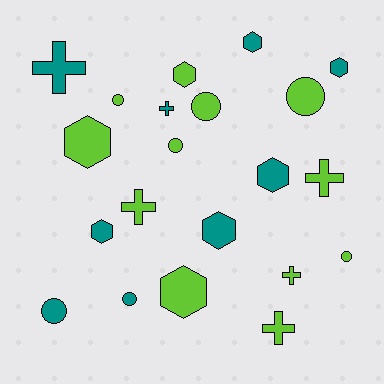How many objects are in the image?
There are 21 objects.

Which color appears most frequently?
Lime, with 12 objects.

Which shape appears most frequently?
Hexagon, with 8 objects.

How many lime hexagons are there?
There are 3 lime hexagons.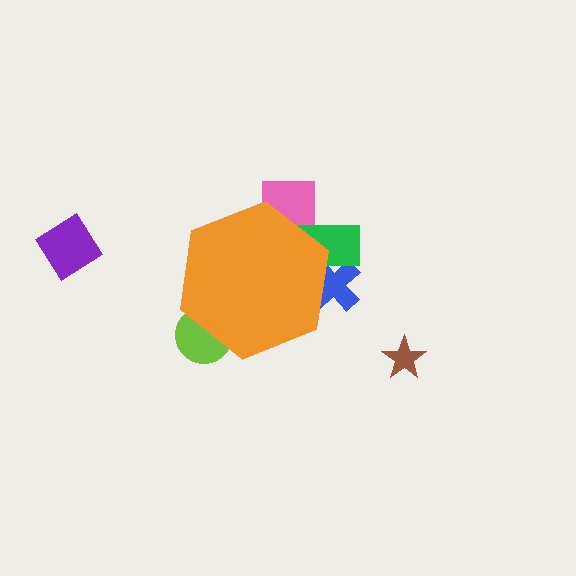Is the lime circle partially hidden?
Yes, the lime circle is partially hidden behind the orange hexagon.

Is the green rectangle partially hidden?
Yes, the green rectangle is partially hidden behind the orange hexagon.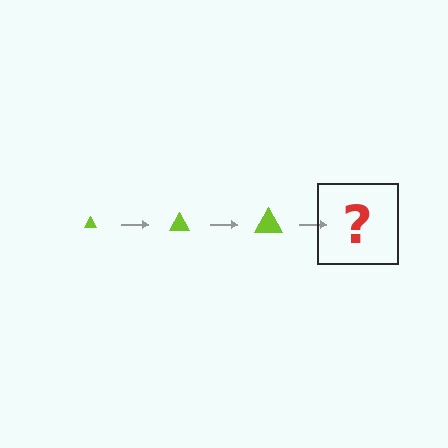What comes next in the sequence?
The next element should be a lime triangle, larger than the previous one.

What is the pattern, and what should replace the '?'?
The pattern is that the triangle gets progressively larger each step. The '?' should be a lime triangle, larger than the previous one.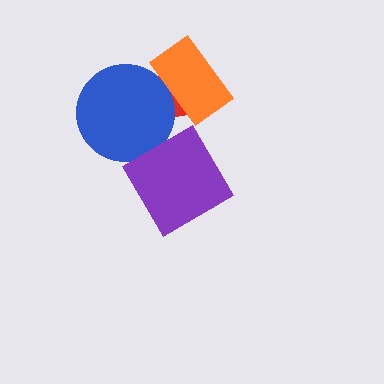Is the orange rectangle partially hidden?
No, no other shape covers it.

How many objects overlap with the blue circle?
2 objects overlap with the blue circle.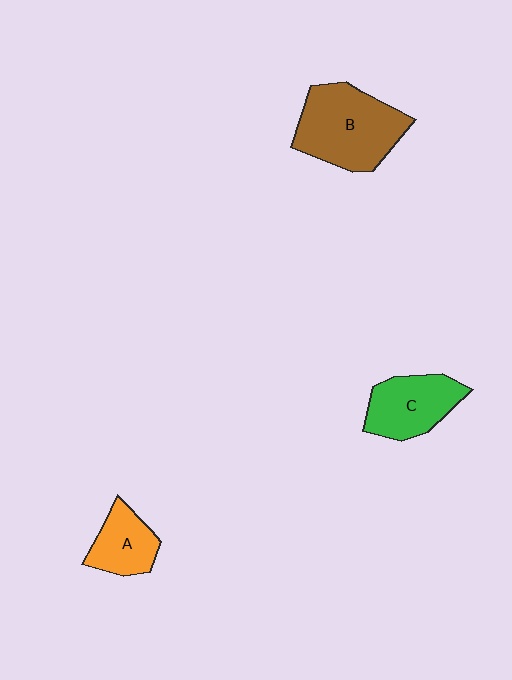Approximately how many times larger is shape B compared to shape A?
Approximately 2.0 times.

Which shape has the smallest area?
Shape A (orange).